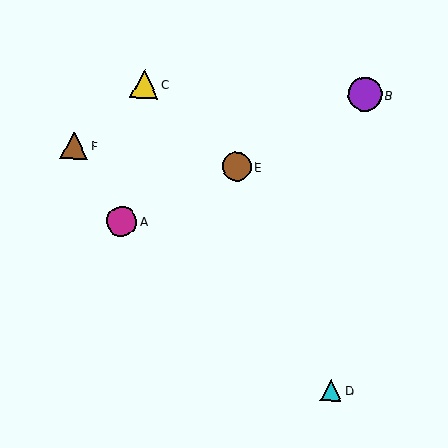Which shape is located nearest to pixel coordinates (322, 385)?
The cyan triangle (labeled D) at (331, 391) is nearest to that location.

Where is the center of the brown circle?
The center of the brown circle is at (237, 166).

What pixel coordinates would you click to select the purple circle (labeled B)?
Click at (365, 95) to select the purple circle B.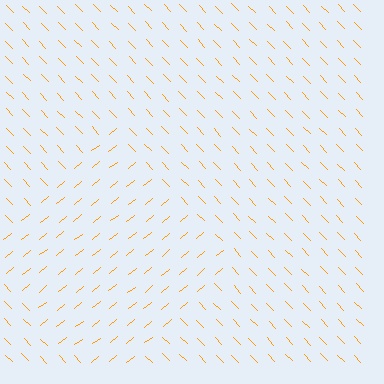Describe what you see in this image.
The image is filled with small orange line segments. A diamond region in the image has lines oriented differently from the surrounding lines, creating a visible texture boundary.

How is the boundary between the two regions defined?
The boundary is defined purely by a change in line orientation (approximately 85 degrees difference). All lines are the same color and thickness.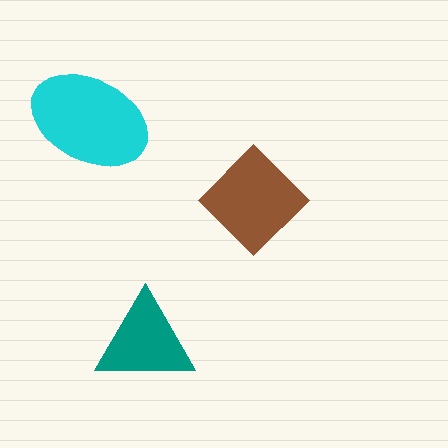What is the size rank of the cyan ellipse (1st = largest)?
1st.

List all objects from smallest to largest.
The teal triangle, the brown diamond, the cyan ellipse.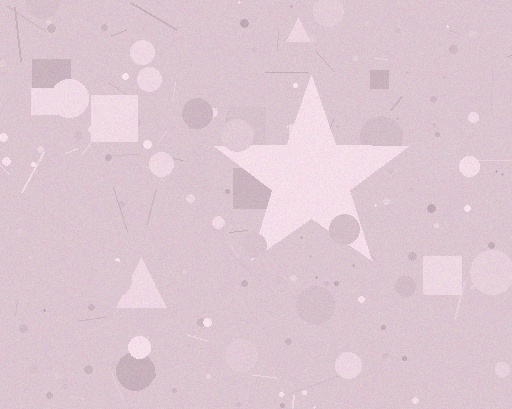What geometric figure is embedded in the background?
A star is embedded in the background.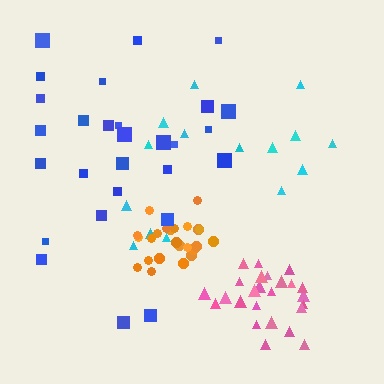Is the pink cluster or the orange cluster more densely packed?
Orange.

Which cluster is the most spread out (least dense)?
Cyan.